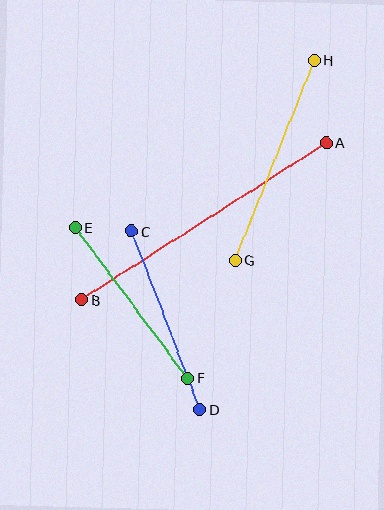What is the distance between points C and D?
The distance is approximately 191 pixels.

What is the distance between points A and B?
The distance is approximately 291 pixels.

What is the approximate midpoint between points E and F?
The midpoint is at approximately (131, 303) pixels.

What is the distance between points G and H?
The distance is approximately 215 pixels.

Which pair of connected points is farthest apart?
Points A and B are farthest apart.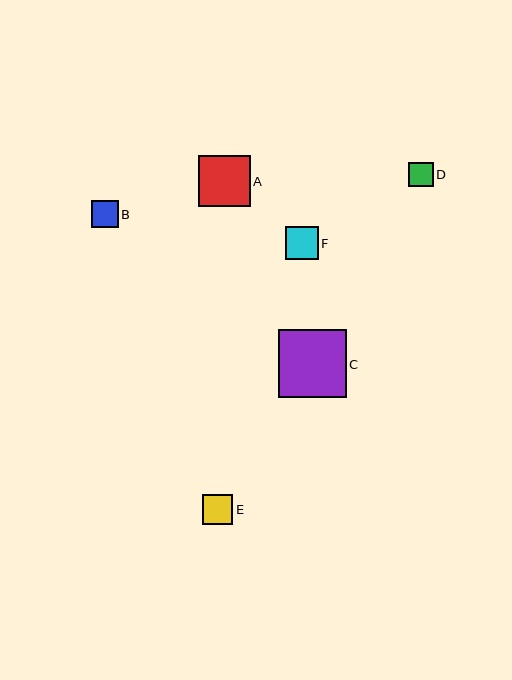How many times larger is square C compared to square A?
Square C is approximately 1.3 times the size of square A.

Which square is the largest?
Square C is the largest with a size of approximately 68 pixels.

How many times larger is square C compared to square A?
Square C is approximately 1.3 times the size of square A.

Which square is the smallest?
Square D is the smallest with a size of approximately 24 pixels.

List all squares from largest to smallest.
From largest to smallest: C, A, F, E, B, D.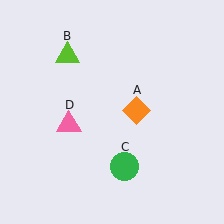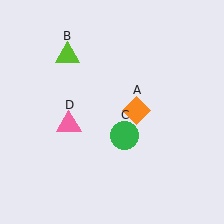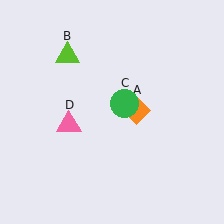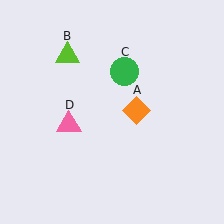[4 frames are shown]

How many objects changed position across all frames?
1 object changed position: green circle (object C).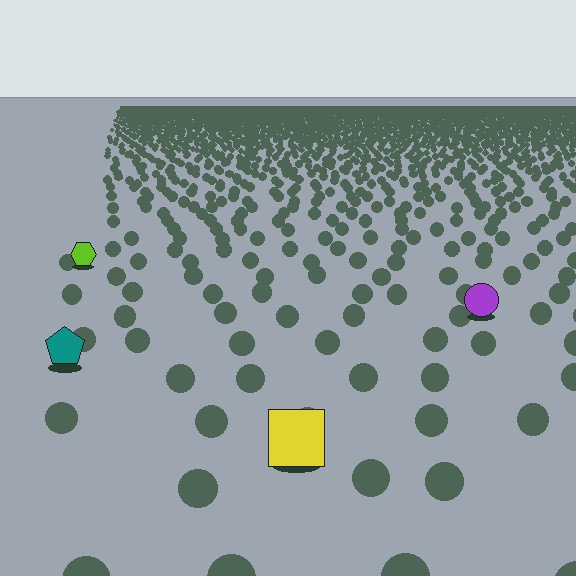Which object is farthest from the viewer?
The lime hexagon is farthest from the viewer. It appears smaller and the ground texture around it is denser.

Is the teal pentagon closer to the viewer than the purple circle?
Yes. The teal pentagon is closer — you can tell from the texture gradient: the ground texture is coarser near it.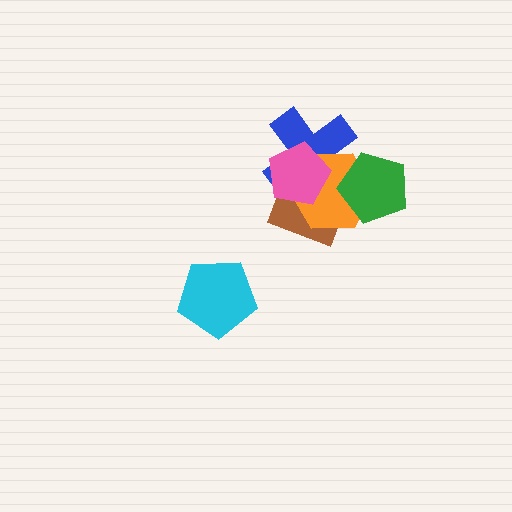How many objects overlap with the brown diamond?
4 objects overlap with the brown diamond.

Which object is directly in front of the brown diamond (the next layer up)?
The orange hexagon is directly in front of the brown diamond.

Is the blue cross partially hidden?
Yes, it is partially covered by another shape.